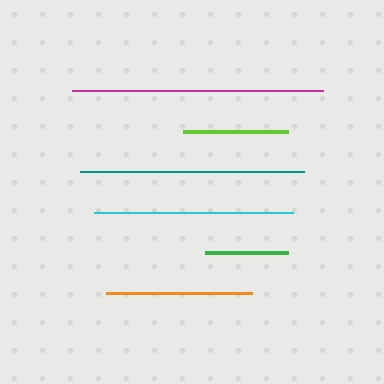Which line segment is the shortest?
The green line is the shortest at approximately 83 pixels.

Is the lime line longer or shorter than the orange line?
The orange line is longer than the lime line.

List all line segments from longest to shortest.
From longest to shortest: magenta, teal, cyan, orange, lime, green.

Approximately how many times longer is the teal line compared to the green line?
The teal line is approximately 2.7 times the length of the green line.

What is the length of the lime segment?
The lime segment is approximately 105 pixels long.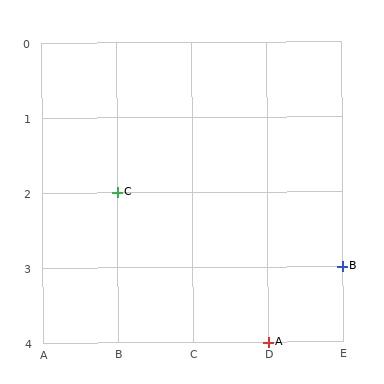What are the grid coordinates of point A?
Point A is at grid coordinates (D, 4).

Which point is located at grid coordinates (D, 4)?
Point A is at (D, 4).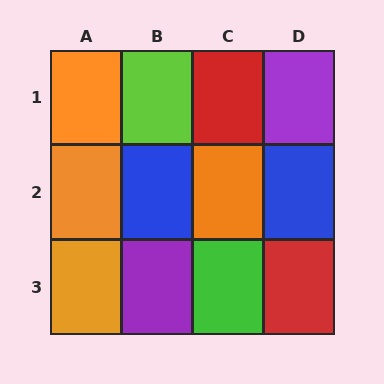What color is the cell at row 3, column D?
Red.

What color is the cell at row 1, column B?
Lime.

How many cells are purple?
2 cells are purple.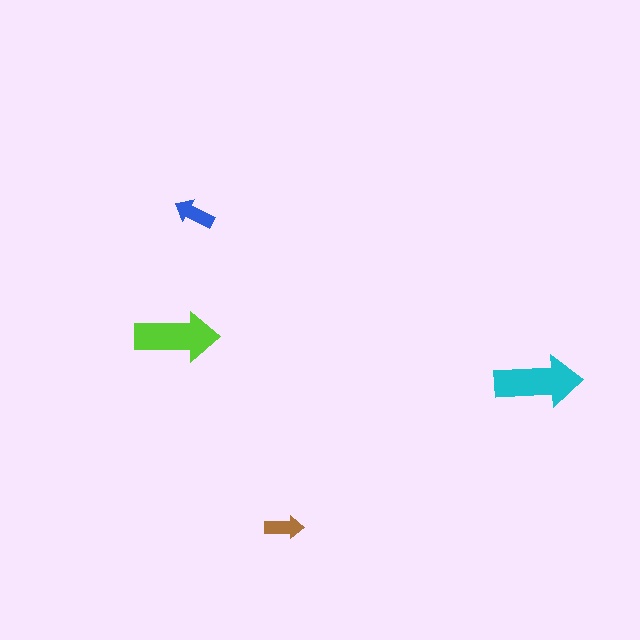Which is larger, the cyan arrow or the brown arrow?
The cyan one.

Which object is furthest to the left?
The lime arrow is leftmost.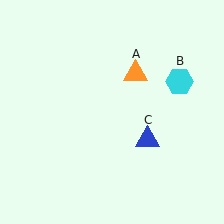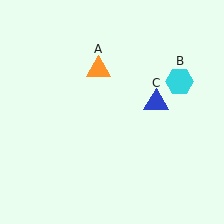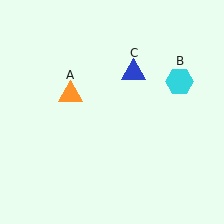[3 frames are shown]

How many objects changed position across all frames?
2 objects changed position: orange triangle (object A), blue triangle (object C).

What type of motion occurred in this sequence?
The orange triangle (object A), blue triangle (object C) rotated counterclockwise around the center of the scene.